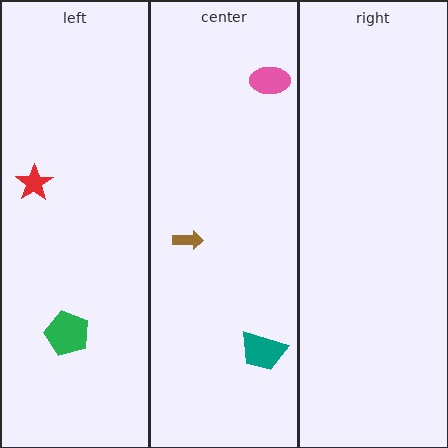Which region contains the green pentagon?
The left region.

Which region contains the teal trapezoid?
The center region.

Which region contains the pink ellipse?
The center region.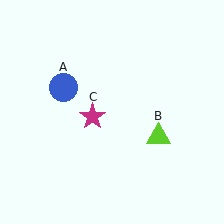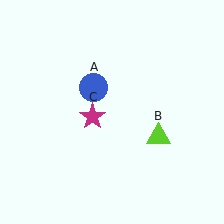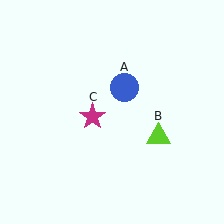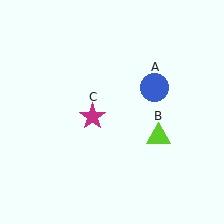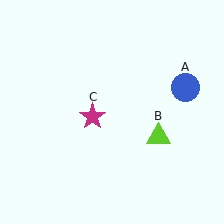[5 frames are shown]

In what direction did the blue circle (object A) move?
The blue circle (object A) moved right.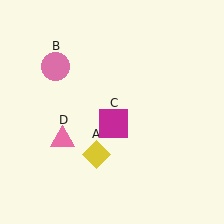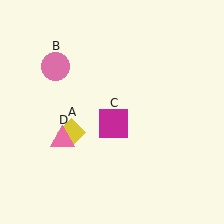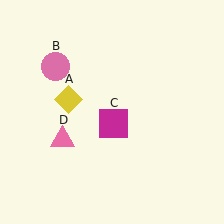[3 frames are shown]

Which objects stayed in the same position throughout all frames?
Pink circle (object B) and magenta square (object C) and pink triangle (object D) remained stationary.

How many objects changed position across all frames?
1 object changed position: yellow diamond (object A).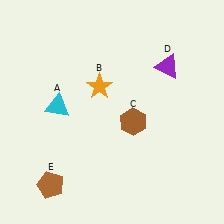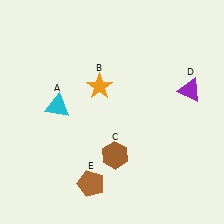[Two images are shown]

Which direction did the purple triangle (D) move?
The purple triangle (D) moved down.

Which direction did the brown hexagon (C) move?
The brown hexagon (C) moved down.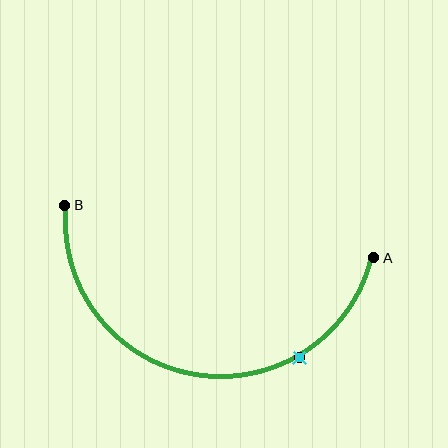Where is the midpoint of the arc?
The arc midpoint is the point on the curve farthest from the straight line joining A and B. It sits below that line.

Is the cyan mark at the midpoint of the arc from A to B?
No. The cyan mark lies on the arc but is closer to endpoint A. The arc midpoint would be at the point on the curve equidistant along the arc from both A and B.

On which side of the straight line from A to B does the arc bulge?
The arc bulges below the straight line connecting A and B.